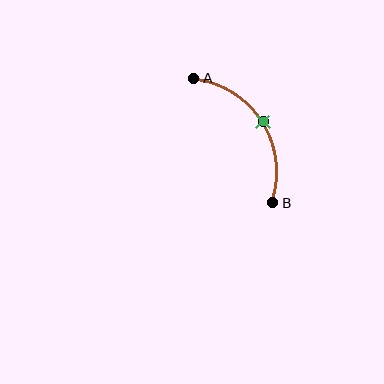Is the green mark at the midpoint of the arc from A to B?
Yes. The green mark lies on the arc at equal arc-length from both A and B — it is the arc midpoint.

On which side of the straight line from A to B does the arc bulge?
The arc bulges to the right of the straight line connecting A and B.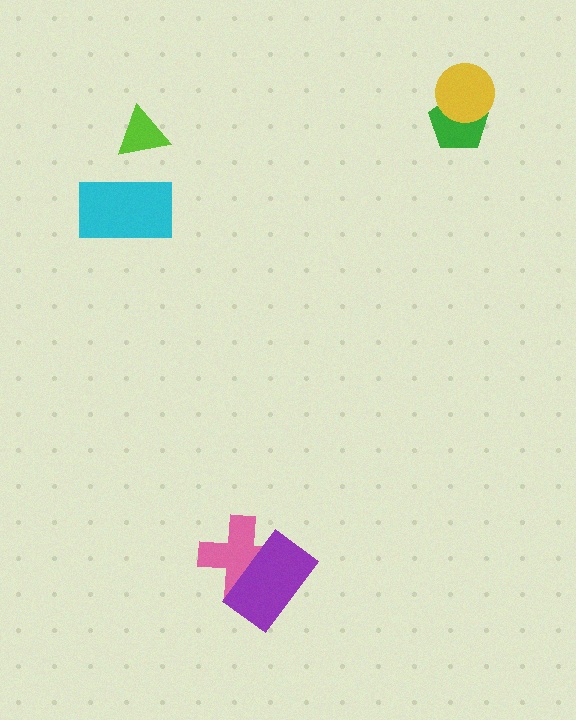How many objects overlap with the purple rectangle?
1 object overlaps with the purple rectangle.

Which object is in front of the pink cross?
The purple rectangle is in front of the pink cross.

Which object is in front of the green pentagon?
The yellow circle is in front of the green pentagon.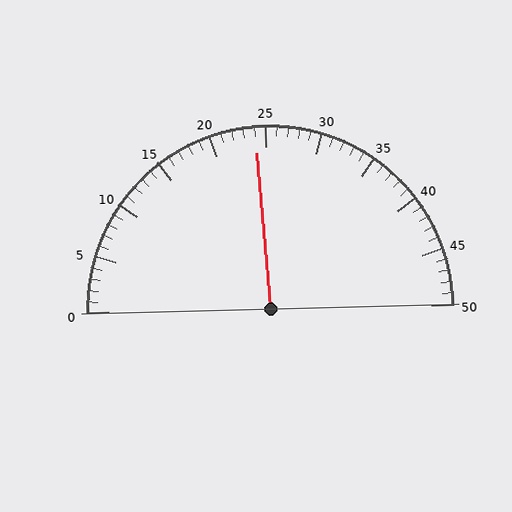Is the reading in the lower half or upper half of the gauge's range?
The reading is in the lower half of the range (0 to 50).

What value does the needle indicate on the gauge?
The needle indicates approximately 24.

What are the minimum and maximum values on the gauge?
The gauge ranges from 0 to 50.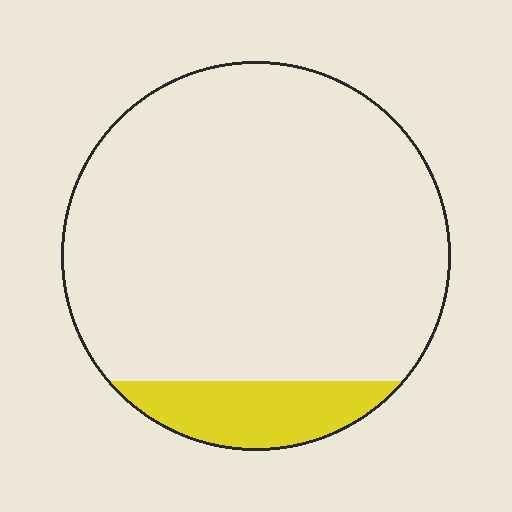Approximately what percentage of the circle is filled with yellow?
Approximately 10%.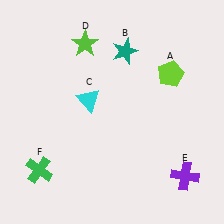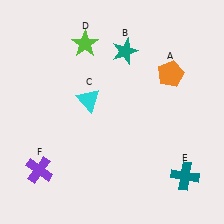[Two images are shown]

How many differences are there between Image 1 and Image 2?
There are 3 differences between the two images.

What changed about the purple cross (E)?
In Image 1, E is purple. In Image 2, it changed to teal.